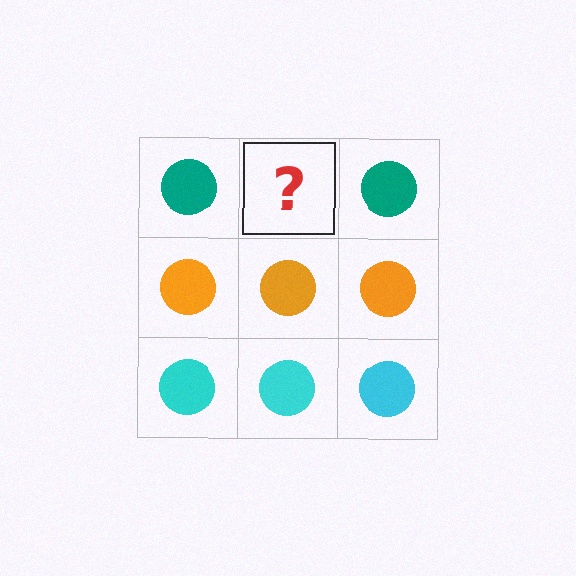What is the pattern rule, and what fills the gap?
The rule is that each row has a consistent color. The gap should be filled with a teal circle.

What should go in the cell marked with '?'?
The missing cell should contain a teal circle.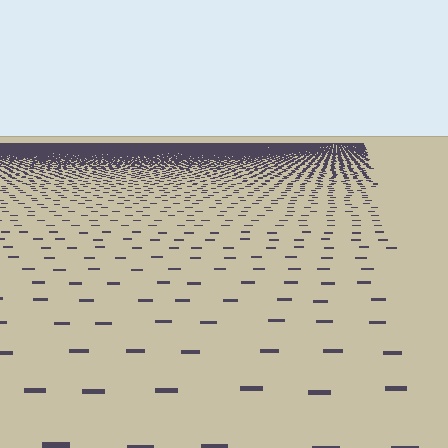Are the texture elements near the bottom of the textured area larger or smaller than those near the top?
Larger. Near the bottom, elements are closer to the viewer and appear at a bigger on-screen size.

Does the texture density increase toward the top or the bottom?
Density increases toward the top.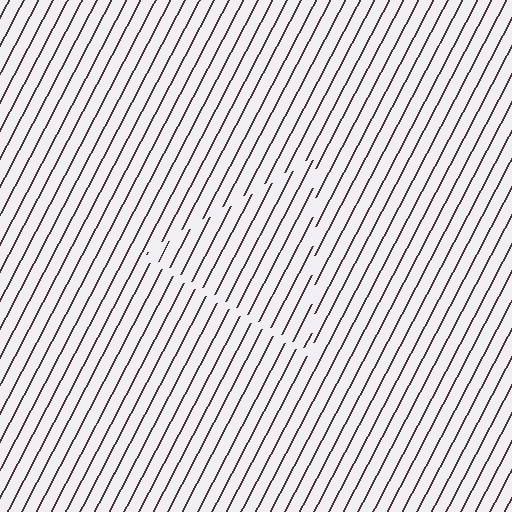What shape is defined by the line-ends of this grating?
An illusory triangle. The interior of the shape contains the same grating, shifted by half a period — the contour is defined by the phase discontinuity where line-ends from the inner and outer gratings abut.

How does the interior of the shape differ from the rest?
The interior of the shape contains the same grating, shifted by half a period — the contour is defined by the phase discontinuity where line-ends from the inner and outer gratings abut.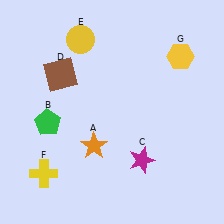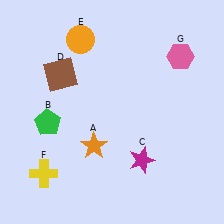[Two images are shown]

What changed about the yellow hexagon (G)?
In Image 1, G is yellow. In Image 2, it changed to pink.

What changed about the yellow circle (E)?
In Image 1, E is yellow. In Image 2, it changed to orange.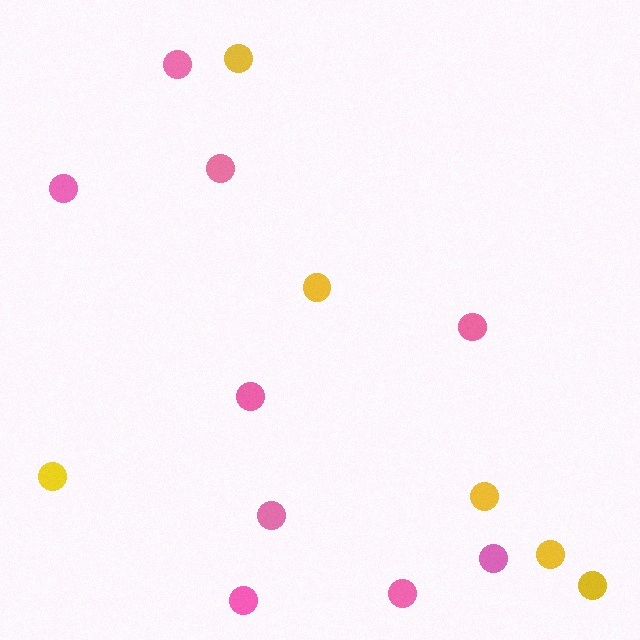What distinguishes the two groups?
There are 2 groups: one group of pink circles (9) and one group of yellow circles (6).